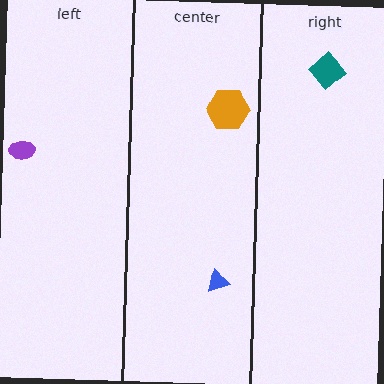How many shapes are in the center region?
2.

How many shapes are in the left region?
1.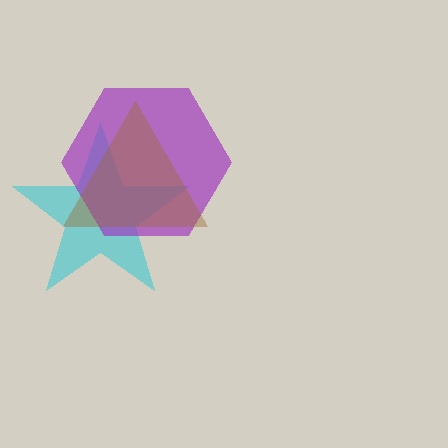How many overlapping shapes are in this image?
There are 3 overlapping shapes in the image.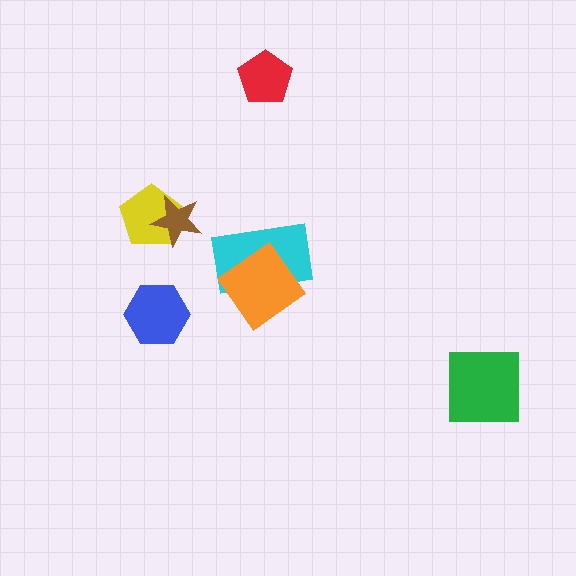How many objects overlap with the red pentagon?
0 objects overlap with the red pentagon.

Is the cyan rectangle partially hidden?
Yes, it is partially covered by another shape.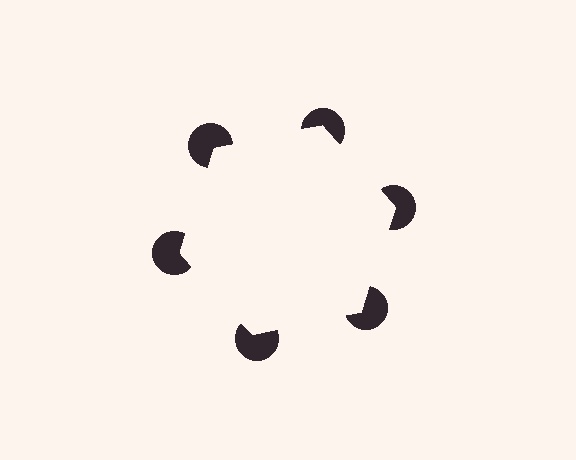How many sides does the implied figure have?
6 sides.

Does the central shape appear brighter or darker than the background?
It typically appears slightly brighter than the background, even though no actual brightness change is drawn.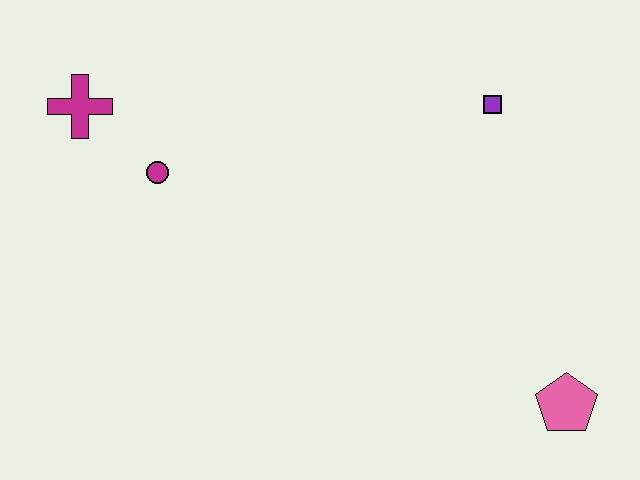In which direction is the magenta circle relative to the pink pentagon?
The magenta circle is to the left of the pink pentagon.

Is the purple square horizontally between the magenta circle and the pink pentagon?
Yes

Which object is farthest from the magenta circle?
The pink pentagon is farthest from the magenta circle.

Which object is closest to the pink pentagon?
The purple square is closest to the pink pentagon.